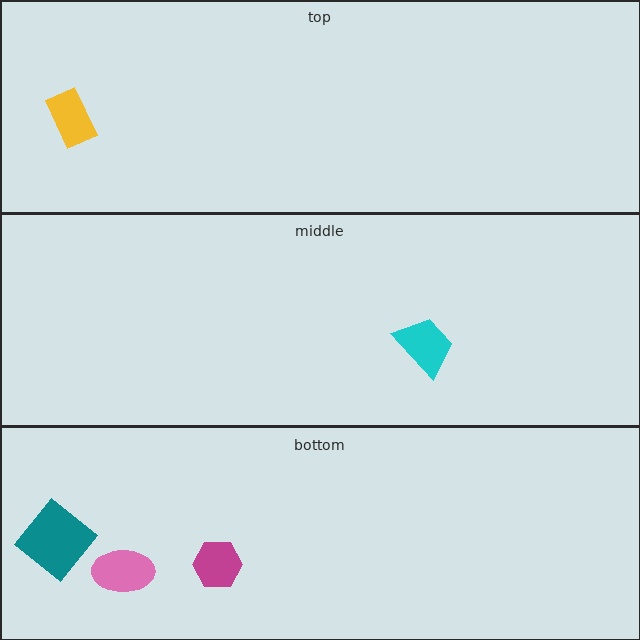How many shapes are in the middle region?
1.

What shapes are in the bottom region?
The pink ellipse, the teal diamond, the magenta hexagon.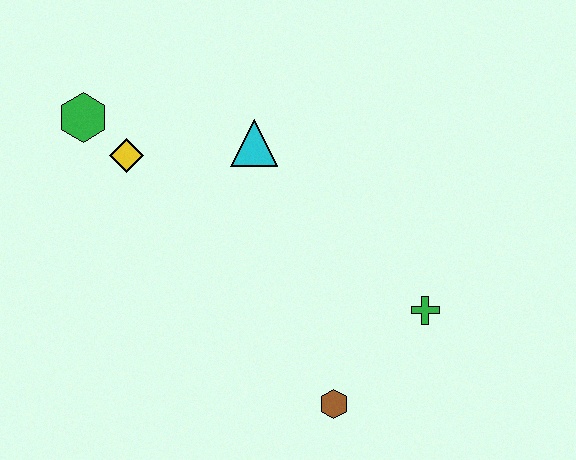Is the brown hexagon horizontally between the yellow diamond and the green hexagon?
No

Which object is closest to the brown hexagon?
The green cross is closest to the brown hexagon.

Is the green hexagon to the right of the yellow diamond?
No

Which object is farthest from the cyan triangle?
The brown hexagon is farthest from the cyan triangle.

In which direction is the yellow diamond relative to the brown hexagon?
The yellow diamond is above the brown hexagon.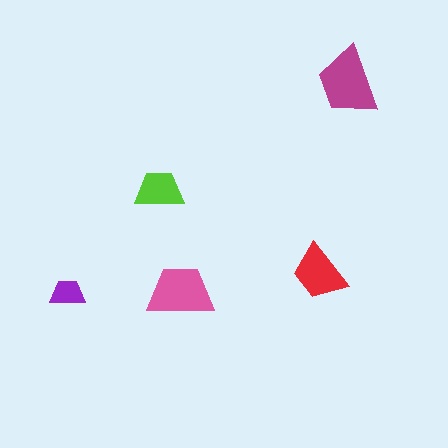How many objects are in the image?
There are 5 objects in the image.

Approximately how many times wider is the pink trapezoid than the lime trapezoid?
About 1.5 times wider.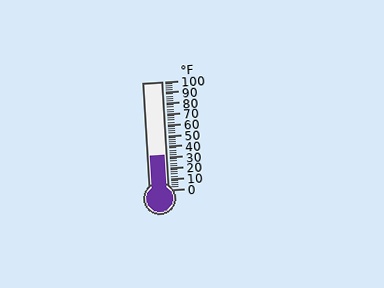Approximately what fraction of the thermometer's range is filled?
The thermometer is filled to approximately 30% of its range.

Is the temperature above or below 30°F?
The temperature is above 30°F.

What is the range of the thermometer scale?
The thermometer scale ranges from 0°F to 100°F.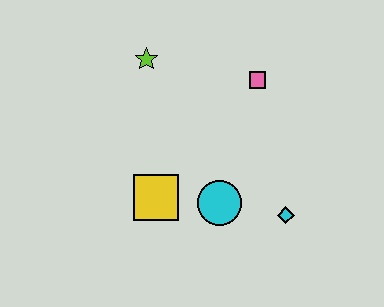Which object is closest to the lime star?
The pink square is closest to the lime star.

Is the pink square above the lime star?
No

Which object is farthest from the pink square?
The yellow square is farthest from the pink square.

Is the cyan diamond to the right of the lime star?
Yes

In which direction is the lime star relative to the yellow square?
The lime star is above the yellow square.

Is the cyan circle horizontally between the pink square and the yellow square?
Yes